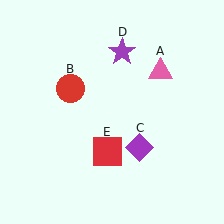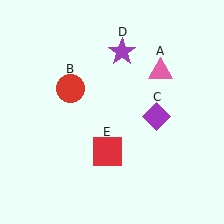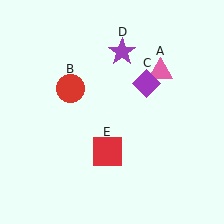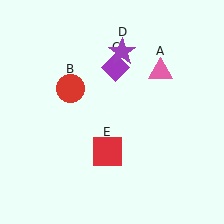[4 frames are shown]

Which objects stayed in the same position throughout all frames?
Pink triangle (object A) and red circle (object B) and purple star (object D) and red square (object E) remained stationary.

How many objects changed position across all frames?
1 object changed position: purple diamond (object C).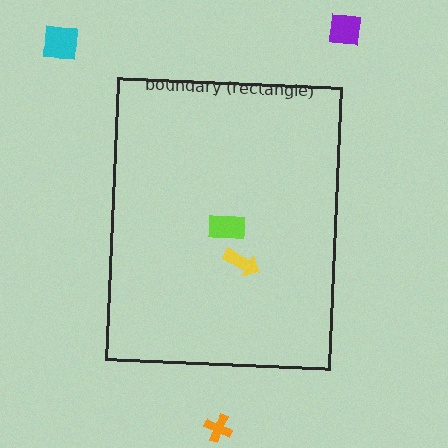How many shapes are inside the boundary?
2 inside, 3 outside.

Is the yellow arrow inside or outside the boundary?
Inside.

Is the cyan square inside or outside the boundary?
Outside.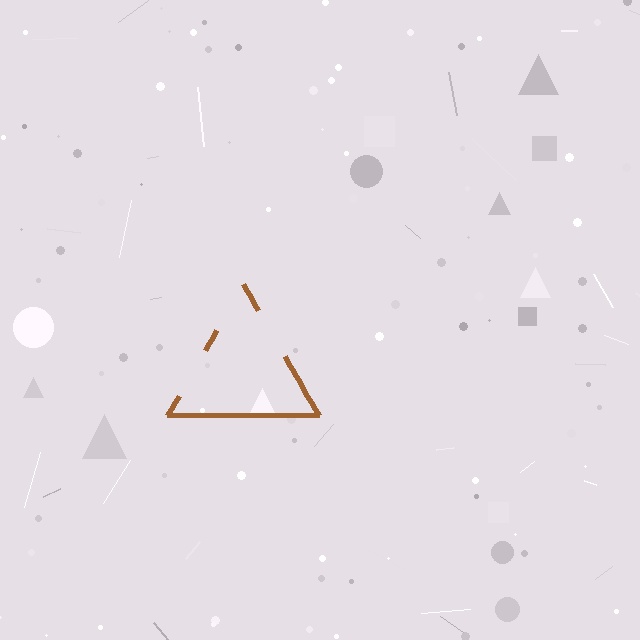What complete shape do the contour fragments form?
The contour fragments form a triangle.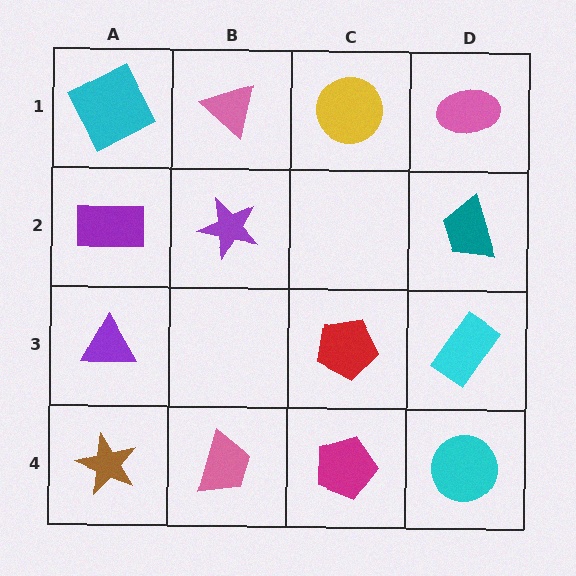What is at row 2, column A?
A purple rectangle.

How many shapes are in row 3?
3 shapes.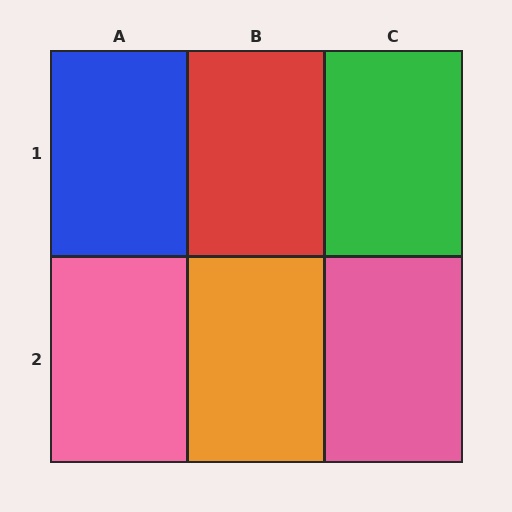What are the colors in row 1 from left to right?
Blue, red, green.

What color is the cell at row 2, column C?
Pink.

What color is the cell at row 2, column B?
Orange.